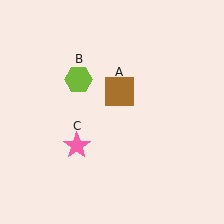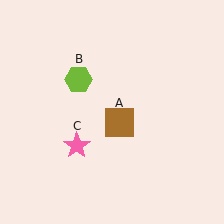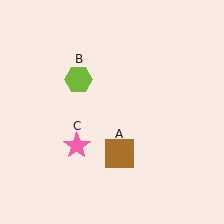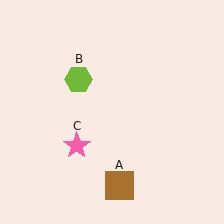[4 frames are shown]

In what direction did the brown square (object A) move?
The brown square (object A) moved down.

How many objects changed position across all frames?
1 object changed position: brown square (object A).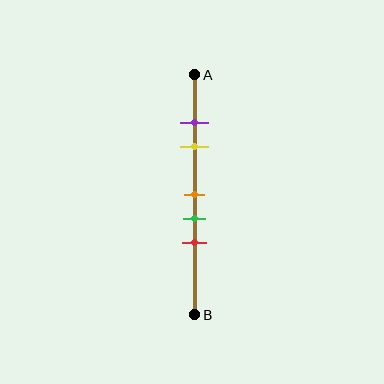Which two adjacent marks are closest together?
The purple and yellow marks are the closest adjacent pair.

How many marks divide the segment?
There are 5 marks dividing the segment.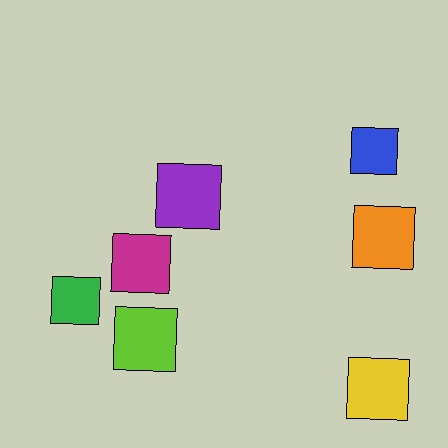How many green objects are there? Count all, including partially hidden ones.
There is 1 green object.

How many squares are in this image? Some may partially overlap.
There are 7 squares.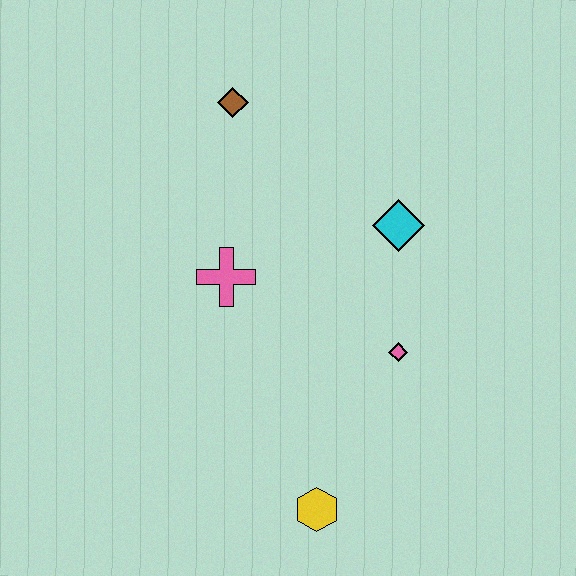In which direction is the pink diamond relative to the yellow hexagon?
The pink diamond is above the yellow hexagon.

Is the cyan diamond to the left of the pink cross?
No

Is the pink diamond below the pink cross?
Yes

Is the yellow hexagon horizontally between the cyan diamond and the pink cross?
Yes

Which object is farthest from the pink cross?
The yellow hexagon is farthest from the pink cross.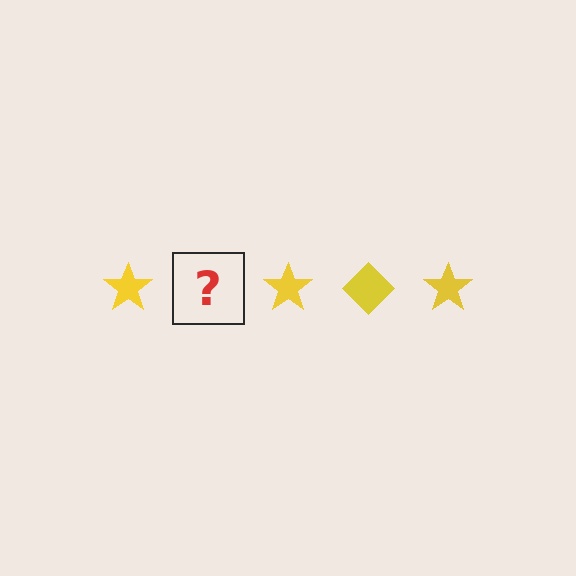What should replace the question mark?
The question mark should be replaced with a yellow diamond.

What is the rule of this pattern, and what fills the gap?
The rule is that the pattern cycles through star, diamond shapes in yellow. The gap should be filled with a yellow diamond.